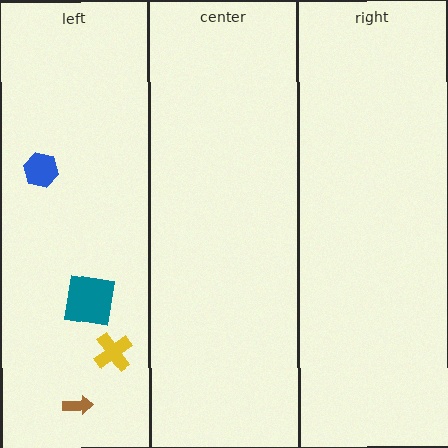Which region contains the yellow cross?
The left region.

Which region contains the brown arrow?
The left region.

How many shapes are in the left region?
4.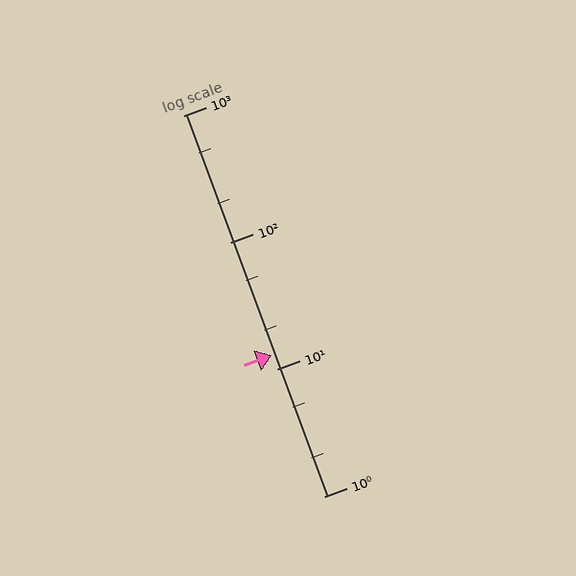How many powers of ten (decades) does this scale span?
The scale spans 3 decades, from 1 to 1000.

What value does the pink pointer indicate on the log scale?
The pointer indicates approximately 13.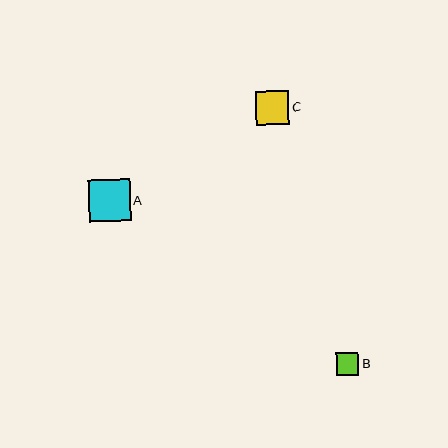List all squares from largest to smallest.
From largest to smallest: A, C, B.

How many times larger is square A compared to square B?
Square A is approximately 1.9 times the size of square B.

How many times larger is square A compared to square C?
Square A is approximately 1.2 times the size of square C.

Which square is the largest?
Square A is the largest with a size of approximately 42 pixels.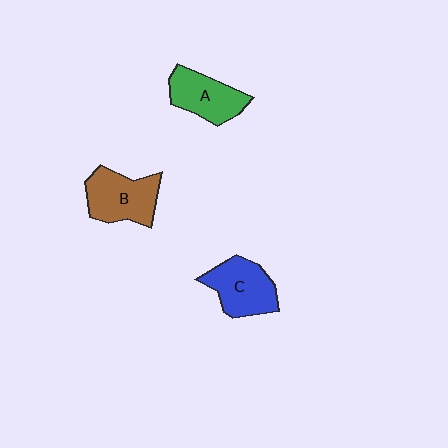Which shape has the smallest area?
Shape A (green).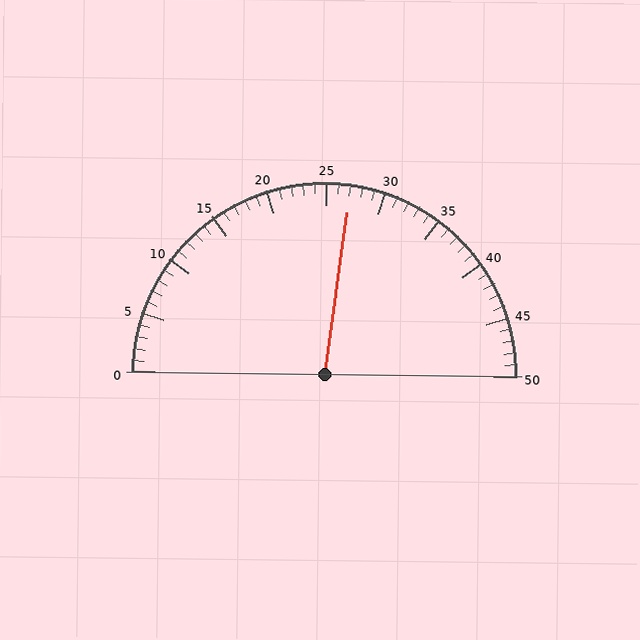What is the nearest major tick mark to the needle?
The nearest major tick mark is 25.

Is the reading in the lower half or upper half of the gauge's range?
The reading is in the upper half of the range (0 to 50).